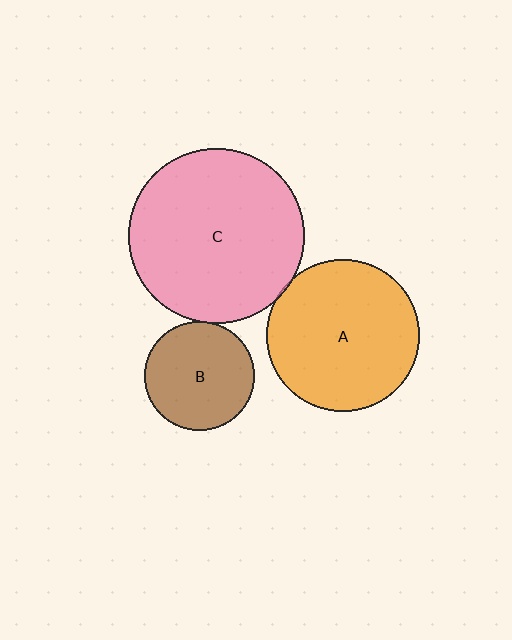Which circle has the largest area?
Circle C (pink).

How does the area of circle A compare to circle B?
Approximately 1.9 times.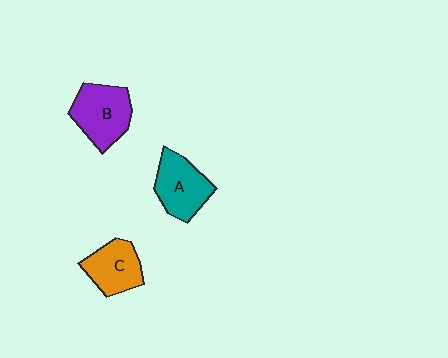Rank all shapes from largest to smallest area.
From largest to smallest: B (purple), A (teal), C (orange).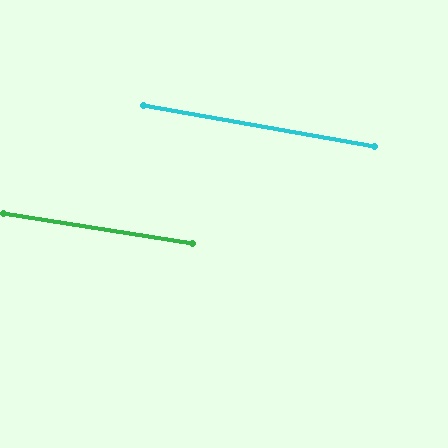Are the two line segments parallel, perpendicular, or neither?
Parallel — their directions differ by only 1.1°.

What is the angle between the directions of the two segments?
Approximately 1 degree.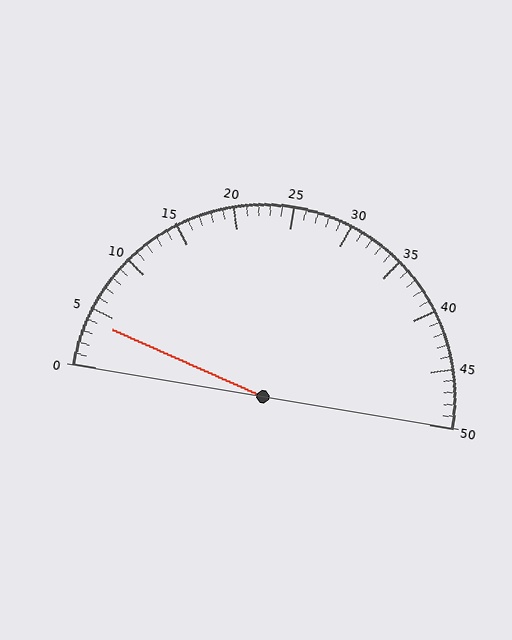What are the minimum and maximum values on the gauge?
The gauge ranges from 0 to 50.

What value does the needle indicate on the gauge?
The needle indicates approximately 4.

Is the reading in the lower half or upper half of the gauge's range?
The reading is in the lower half of the range (0 to 50).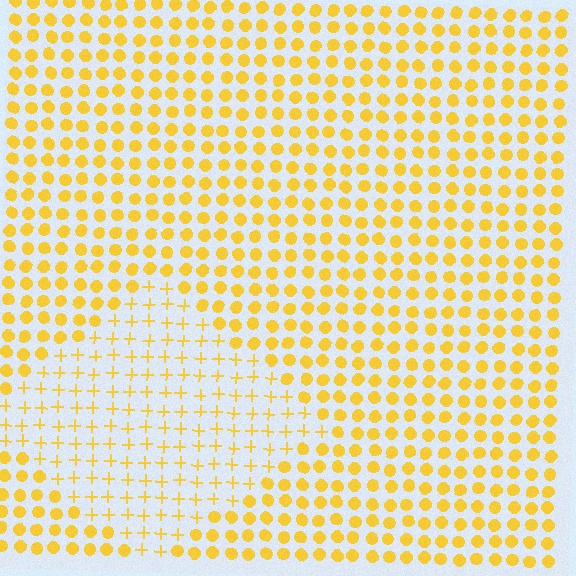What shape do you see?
I see a diamond.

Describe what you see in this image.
The image is filled with small yellow elements arranged in a uniform grid. A diamond-shaped region contains plus signs, while the surrounding area contains circles. The boundary is defined purely by the change in element shape.